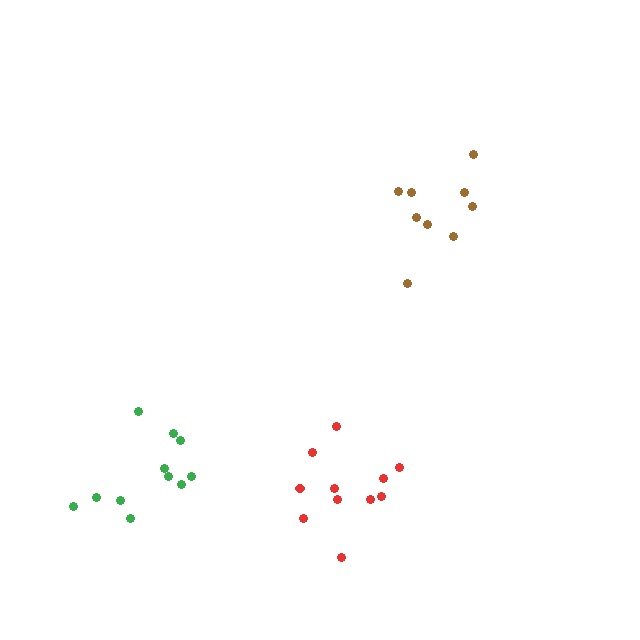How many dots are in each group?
Group 1: 9 dots, Group 2: 11 dots, Group 3: 11 dots (31 total).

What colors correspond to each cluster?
The clusters are colored: brown, red, green.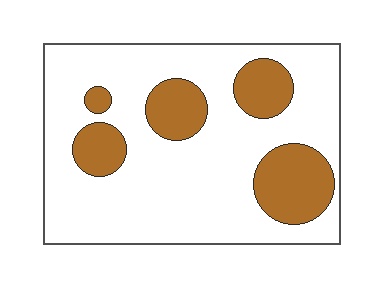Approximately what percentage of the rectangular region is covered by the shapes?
Approximately 25%.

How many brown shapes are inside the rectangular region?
5.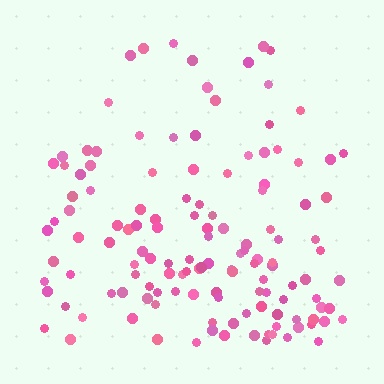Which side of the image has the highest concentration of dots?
The bottom.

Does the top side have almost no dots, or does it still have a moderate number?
Still a moderate number, just noticeably fewer than the bottom.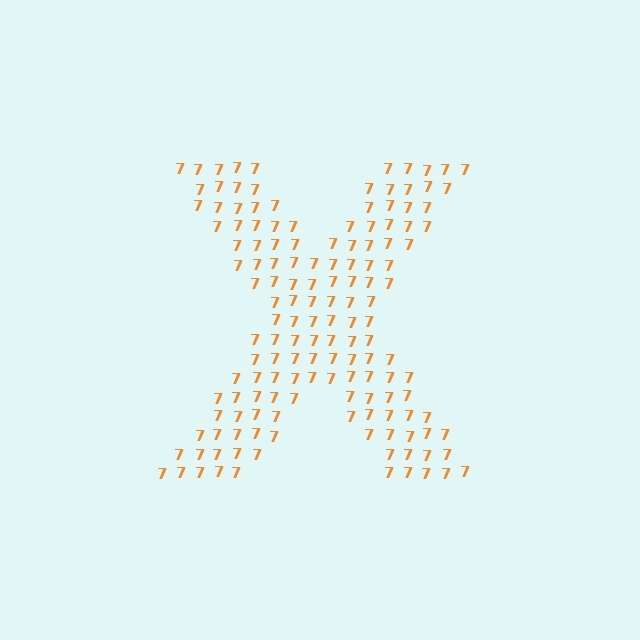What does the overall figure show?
The overall figure shows the letter X.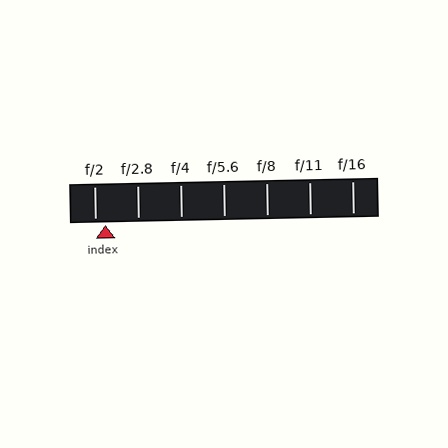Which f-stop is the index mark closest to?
The index mark is closest to f/2.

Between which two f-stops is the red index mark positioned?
The index mark is between f/2 and f/2.8.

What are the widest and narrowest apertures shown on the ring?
The widest aperture shown is f/2 and the narrowest is f/16.